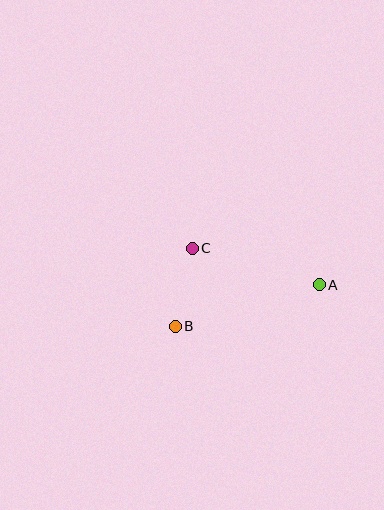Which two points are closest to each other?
Points B and C are closest to each other.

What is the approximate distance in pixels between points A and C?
The distance between A and C is approximately 132 pixels.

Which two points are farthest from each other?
Points A and B are farthest from each other.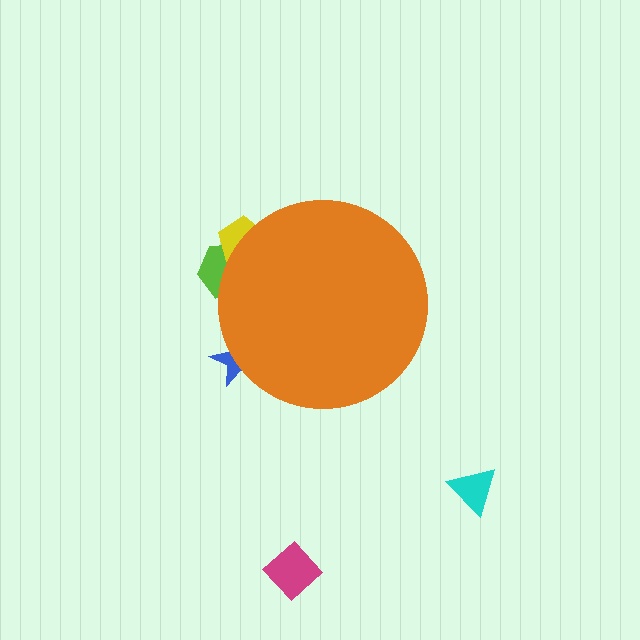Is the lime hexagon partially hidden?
Yes, the lime hexagon is partially hidden behind the orange circle.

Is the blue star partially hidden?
Yes, the blue star is partially hidden behind the orange circle.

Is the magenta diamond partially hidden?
No, the magenta diamond is fully visible.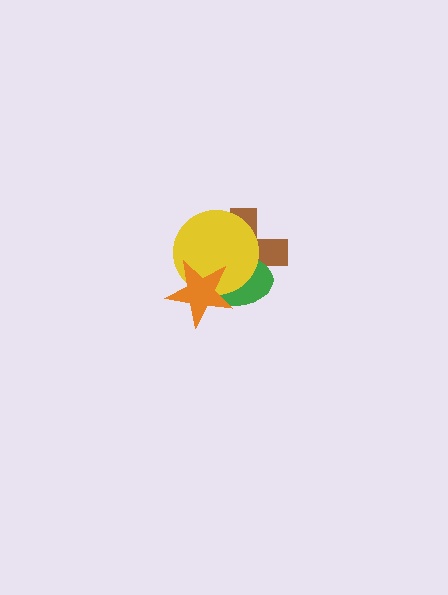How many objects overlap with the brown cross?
3 objects overlap with the brown cross.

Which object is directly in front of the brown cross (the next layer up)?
The green ellipse is directly in front of the brown cross.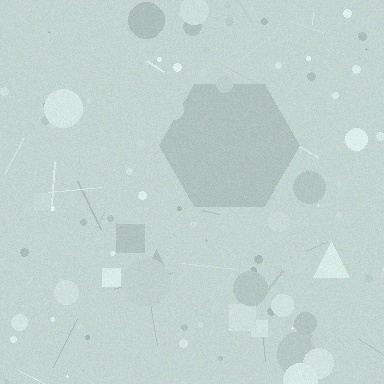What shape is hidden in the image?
A hexagon is hidden in the image.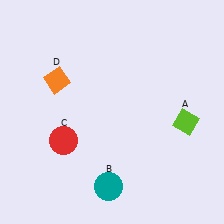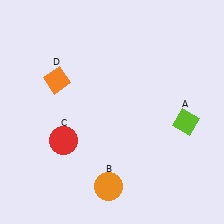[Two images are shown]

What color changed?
The circle (B) changed from teal in Image 1 to orange in Image 2.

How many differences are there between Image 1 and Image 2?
There is 1 difference between the two images.